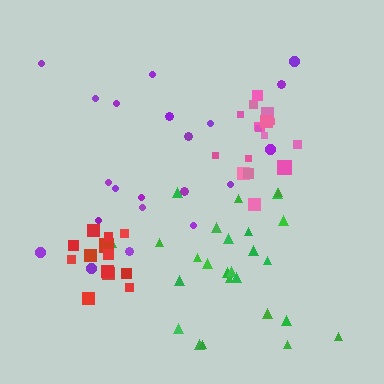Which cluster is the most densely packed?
Red.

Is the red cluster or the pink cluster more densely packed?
Red.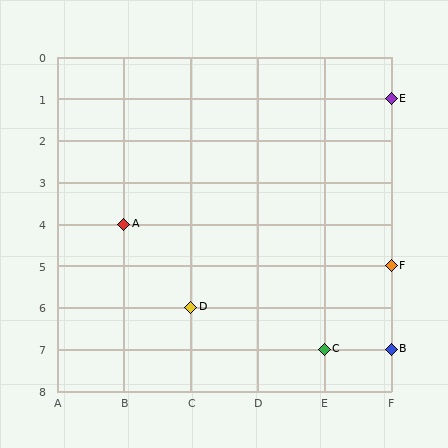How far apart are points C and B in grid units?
Points C and B are 1 column apart.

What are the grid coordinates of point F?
Point F is at grid coordinates (F, 5).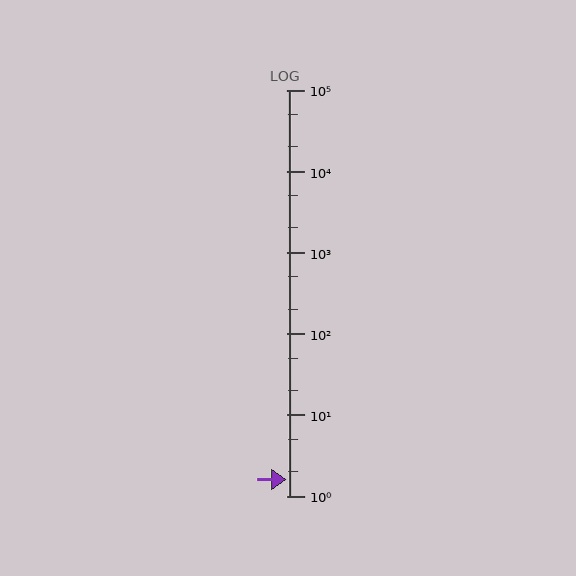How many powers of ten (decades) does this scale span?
The scale spans 5 decades, from 1 to 100000.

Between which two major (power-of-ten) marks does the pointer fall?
The pointer is between 1 and 10.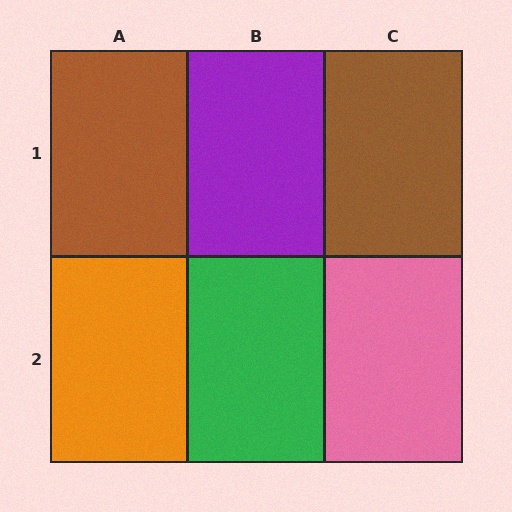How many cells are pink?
1 cell is pink.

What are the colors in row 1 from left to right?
Brown, purple, brown.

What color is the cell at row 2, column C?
Pink.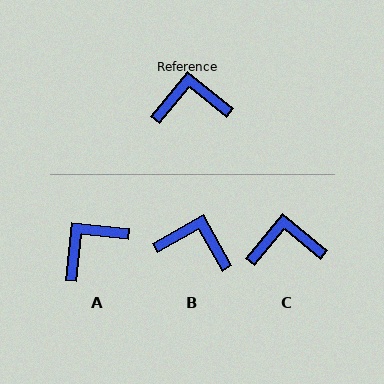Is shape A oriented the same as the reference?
No, it is off by about 33 degrees.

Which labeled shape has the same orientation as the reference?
C.